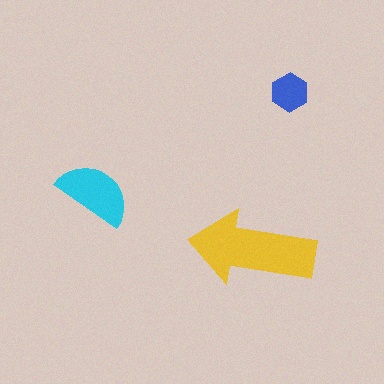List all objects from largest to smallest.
The yellow arrow, the cyan semicircle, the blue hexagon.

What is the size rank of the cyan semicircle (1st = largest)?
2nd.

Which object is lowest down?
The yellow arrow is bottommost.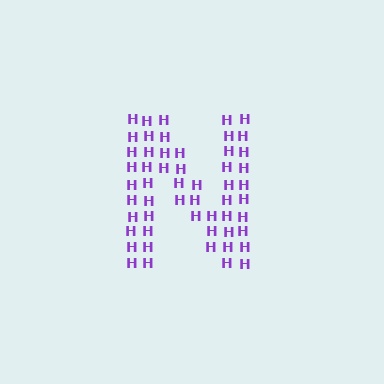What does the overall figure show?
The overall figure shows the letter N.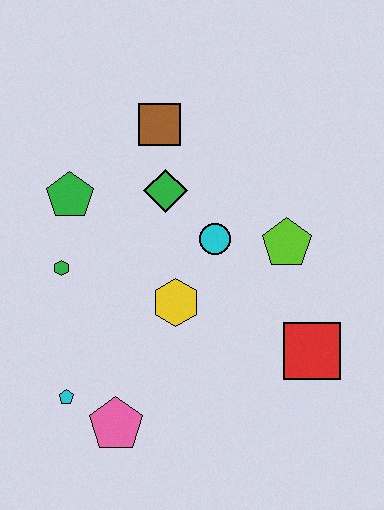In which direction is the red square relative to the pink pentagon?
The red square is to the right of the pink pentagon.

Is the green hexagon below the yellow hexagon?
No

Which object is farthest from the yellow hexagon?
The brown square is farthest from the yellow hexagon.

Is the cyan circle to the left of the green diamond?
No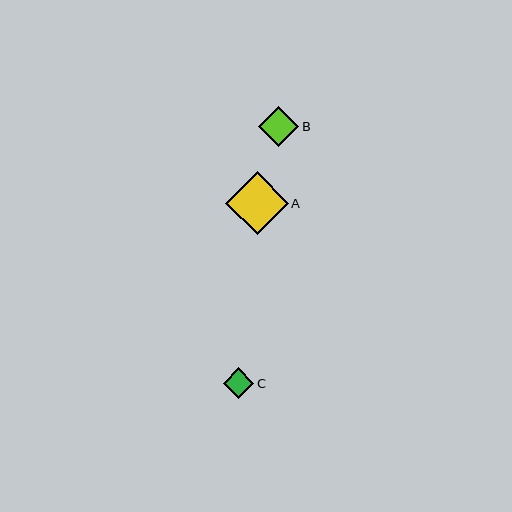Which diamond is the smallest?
Diamond C is the smallest with a size of approximately 31 pixels.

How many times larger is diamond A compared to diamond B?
Diamond A is approximately 1.6 times the size of diamond B.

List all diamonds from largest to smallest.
From largest to smallest: A, B, C.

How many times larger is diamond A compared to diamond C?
Diamond A is approximately 2.0 times the size of diamond C.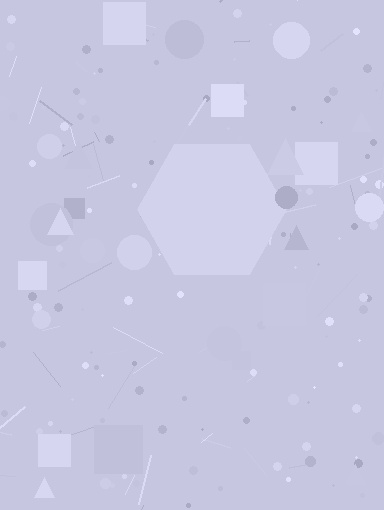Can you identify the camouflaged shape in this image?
The camouflaged shape is a hexagon.